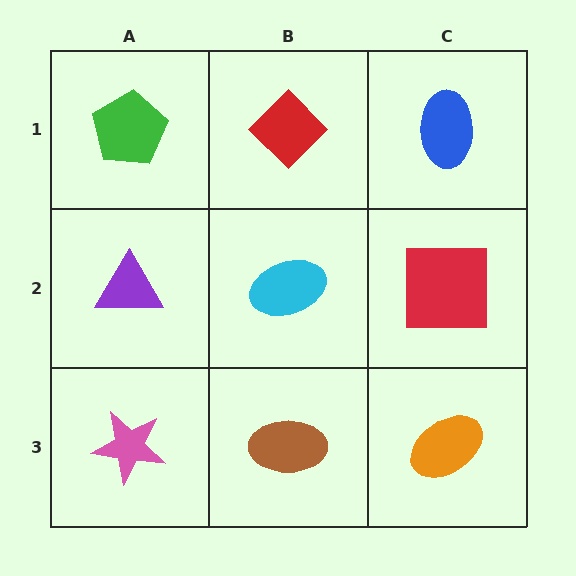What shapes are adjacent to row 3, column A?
A purple triangle (row 2, column A), a brown ellipse (row 3, column B).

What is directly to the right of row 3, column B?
An orange ellipse.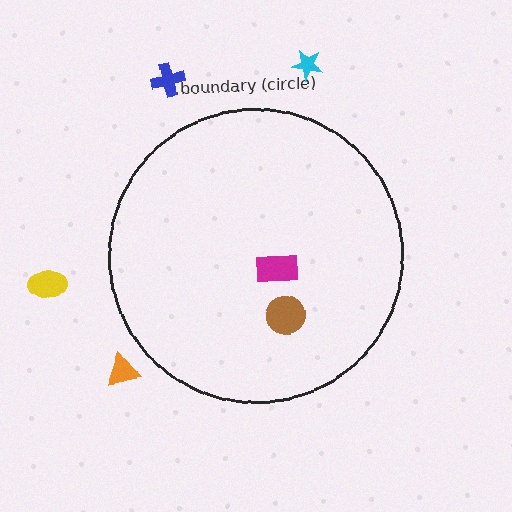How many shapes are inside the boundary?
2 inside, 4 outside.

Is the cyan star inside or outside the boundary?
Outside.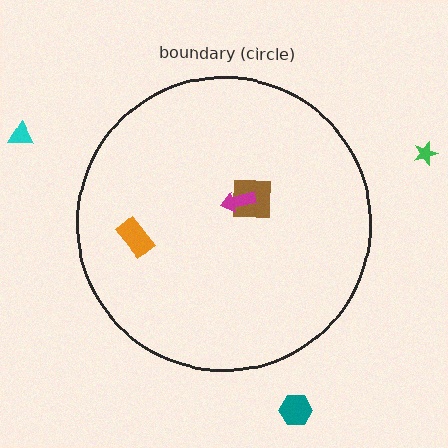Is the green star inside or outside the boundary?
Outside.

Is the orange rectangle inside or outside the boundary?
Inside.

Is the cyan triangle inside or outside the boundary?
Outside.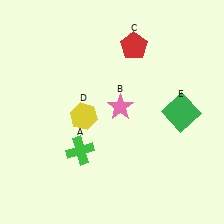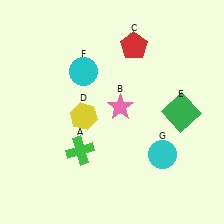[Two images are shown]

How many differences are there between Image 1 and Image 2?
There are 2 differences between the two images.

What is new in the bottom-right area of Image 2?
A cyan circle (G) was added in the bottom-right area of Image 2.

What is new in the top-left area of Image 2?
A cyan circle (F) was added in the top-left area of Image 2.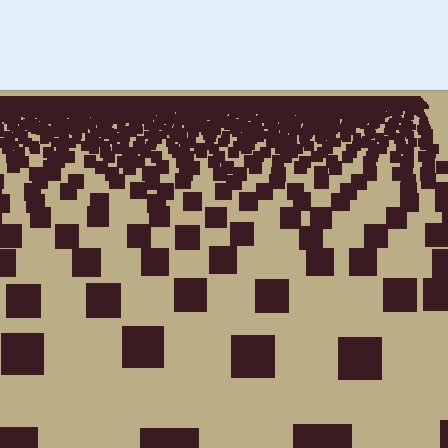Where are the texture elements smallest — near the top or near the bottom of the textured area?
Near the top.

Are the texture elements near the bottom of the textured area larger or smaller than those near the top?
Larger. Near the bottom, elements are closer to the viewer and appear at a bigger on-screen size.